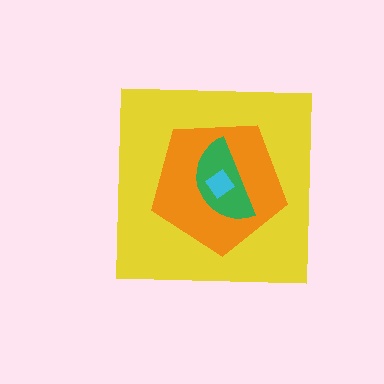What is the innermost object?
The cyan diamond.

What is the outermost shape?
The yellow square.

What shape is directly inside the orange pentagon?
The green semicircle.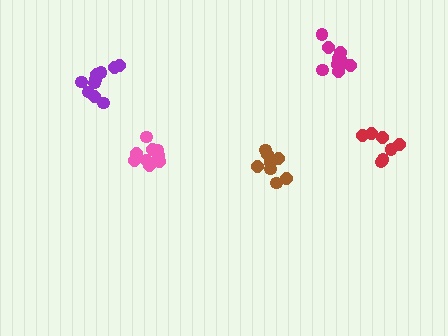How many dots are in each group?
Group 1: 11 dots, Group 2: 8 dots, Group 3: 9 dots, Group 4: 10 dots, Group 5: 7 dots (45 total).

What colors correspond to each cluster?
The clusters are colored: purple, brown, pink, magenta, red.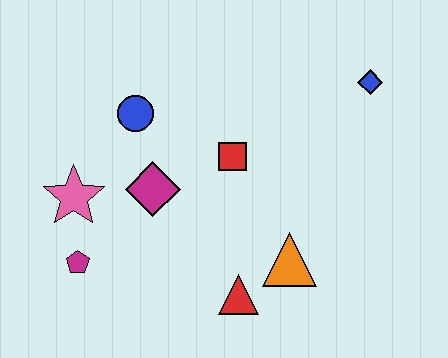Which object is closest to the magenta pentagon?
The pink star is closest to the magenta pentagon.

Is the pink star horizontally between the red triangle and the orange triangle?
No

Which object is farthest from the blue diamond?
The magenta pentagon is farthest from the blue diamond.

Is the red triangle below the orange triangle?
Yes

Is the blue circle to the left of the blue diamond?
Yes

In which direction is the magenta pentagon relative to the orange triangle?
The magenta pentagon is to the left of the orange triangle.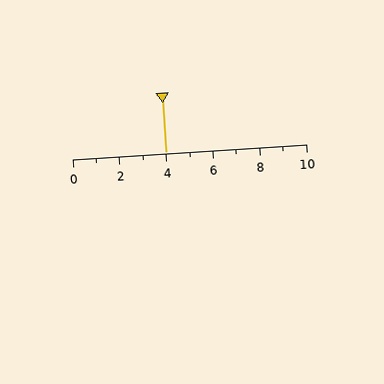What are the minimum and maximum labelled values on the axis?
The axis runs from 0 to 10.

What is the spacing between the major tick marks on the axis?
The major ticks are spaced 2 apart.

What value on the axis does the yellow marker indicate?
The marker indicates approximately 4.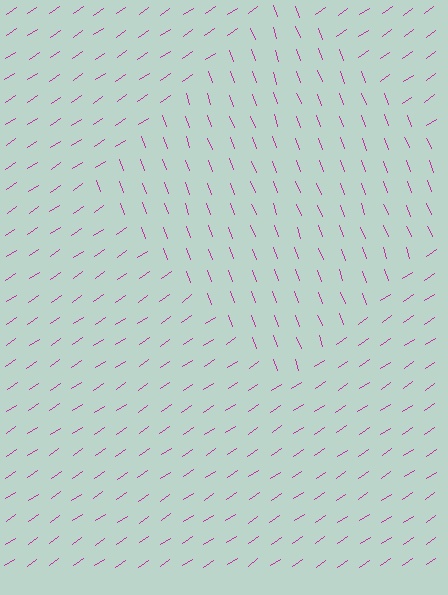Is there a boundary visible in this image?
Yes, there is a texture boundary formed by a change in line orientation.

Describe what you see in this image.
The image is filled with small magenta line segments. A diamond region in the image has lines oriented differently from the surrounding lines, creating a visible texture boundary.